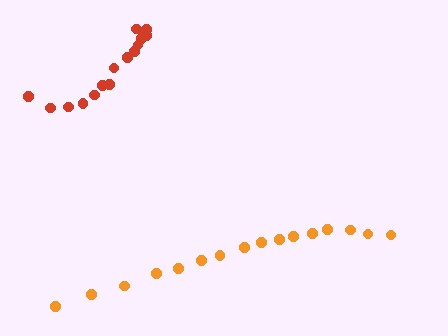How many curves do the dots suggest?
There are 2 distinct paths.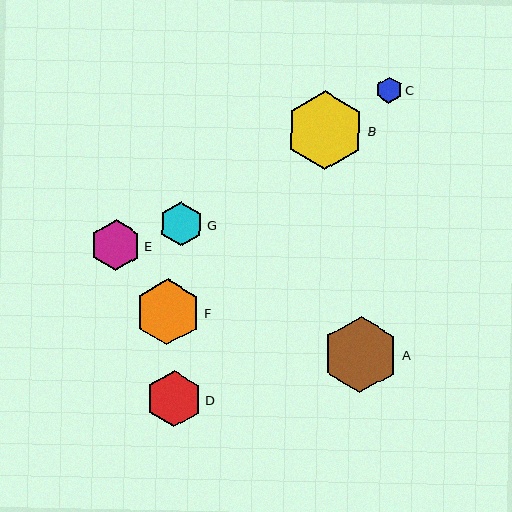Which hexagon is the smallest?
Hexagon C is the smallest with a size of approximately 26 pixels.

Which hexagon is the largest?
Hexagon B is the largest with a size of approximately 78 pixels.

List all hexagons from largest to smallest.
From largest to smallest: B, A, F, D, E, G, C.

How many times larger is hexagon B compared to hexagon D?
Hexagon B is approximately 1.4 times the size of hexagon D.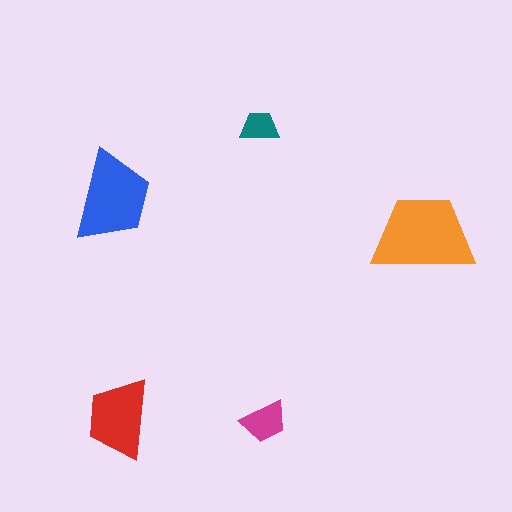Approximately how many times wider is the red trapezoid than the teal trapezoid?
About 2 times wider.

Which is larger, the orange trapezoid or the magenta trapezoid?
The orange one.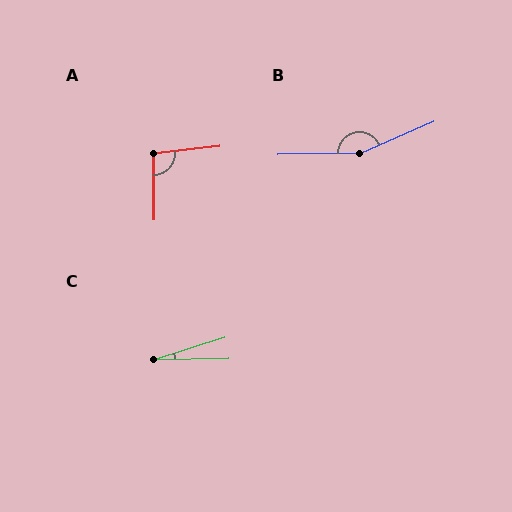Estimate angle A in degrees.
Approximately 96 degrees.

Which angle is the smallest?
C, at approximately 16 degrees.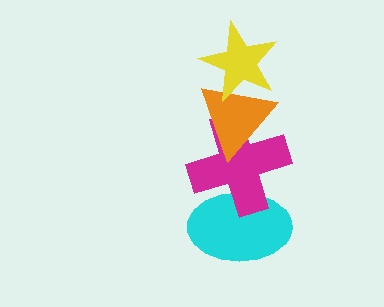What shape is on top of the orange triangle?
The yellow star is on top of the orange triangle.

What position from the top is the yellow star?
The yellow star is 1st from the top.